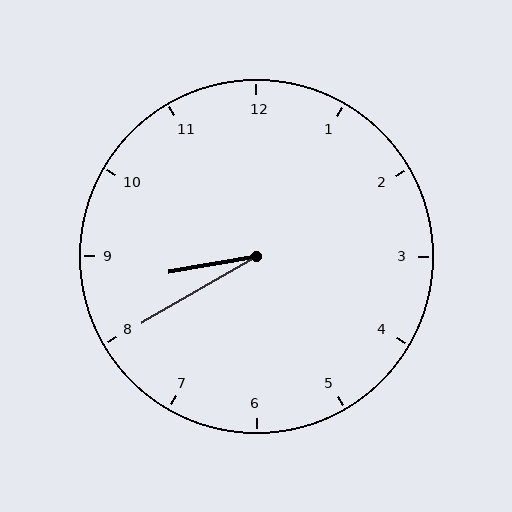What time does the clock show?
8:40.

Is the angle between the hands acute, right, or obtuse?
It is acute.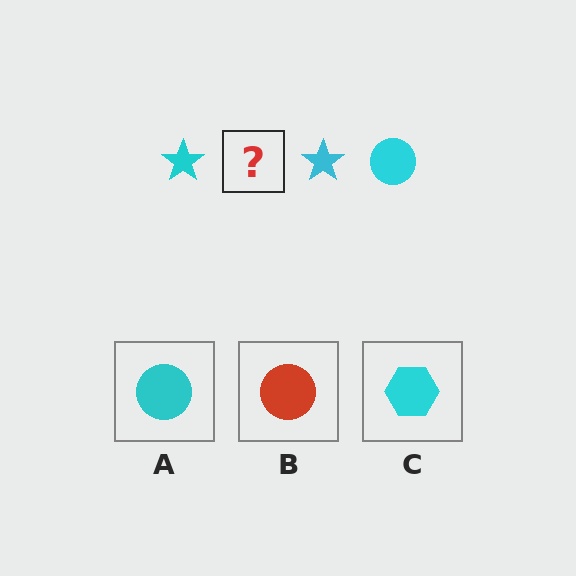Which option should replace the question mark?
Option A.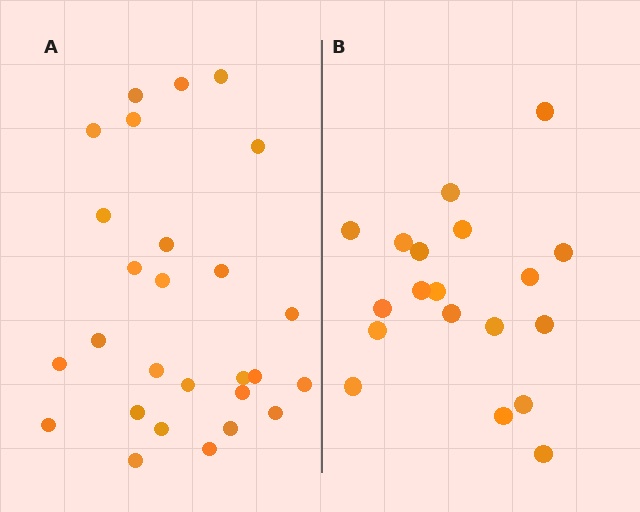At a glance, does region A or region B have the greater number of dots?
Region A (the left region) has more dots.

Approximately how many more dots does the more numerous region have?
Region A has roughly 8 or so more dots than region B.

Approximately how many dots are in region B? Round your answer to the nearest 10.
About 20 dots. (The exact count is 19, which rounds to 20.)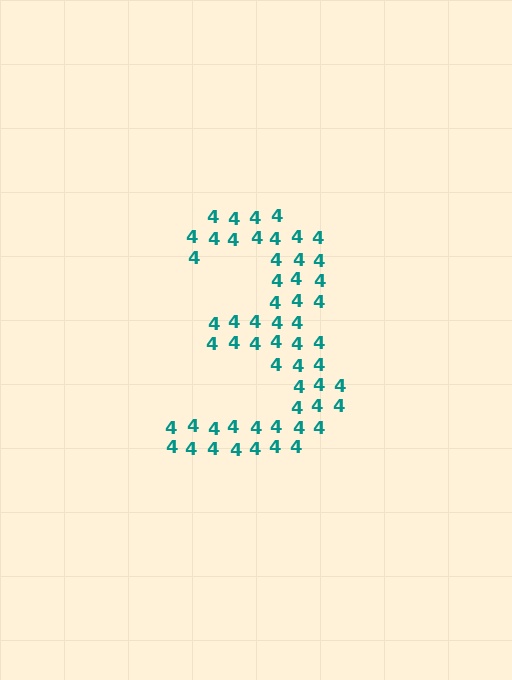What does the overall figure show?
The overall figure shows the digit 3.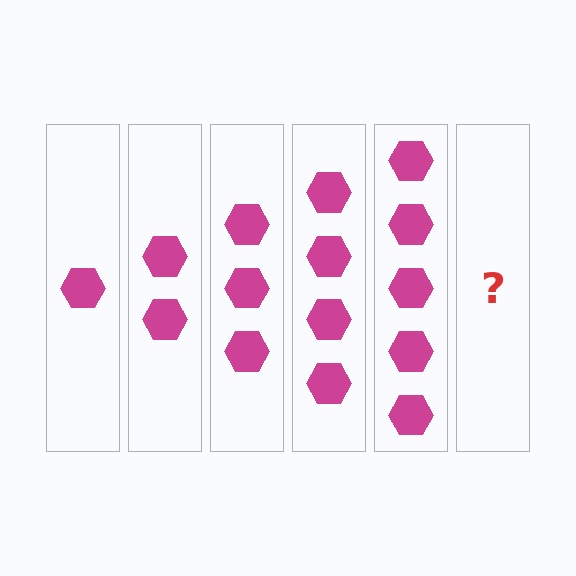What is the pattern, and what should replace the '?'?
The pattern is that each step adds one more hexagon. The '?' should be 6 hexagons.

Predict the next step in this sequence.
The next step is 6 hexagons.